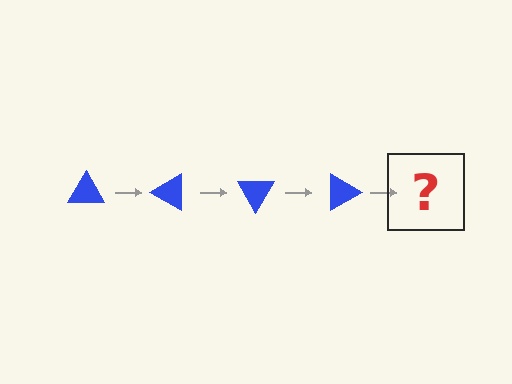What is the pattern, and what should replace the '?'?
The pattern is that the triangle rotates 30 degrees each step. The '?' should be a blue triangle rotated 120 degrees.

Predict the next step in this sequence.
The next step is a blue triangle rotated 120 degrees.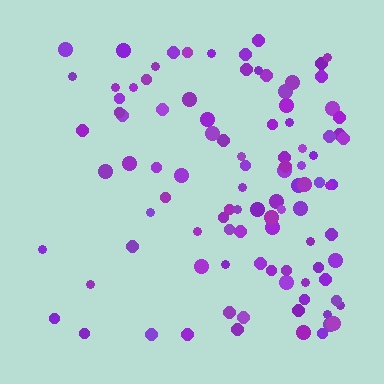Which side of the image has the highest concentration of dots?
The right.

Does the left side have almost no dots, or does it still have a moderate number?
Still a moderate number, just noticeably fewer than the right.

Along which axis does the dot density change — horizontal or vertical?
Horizontal.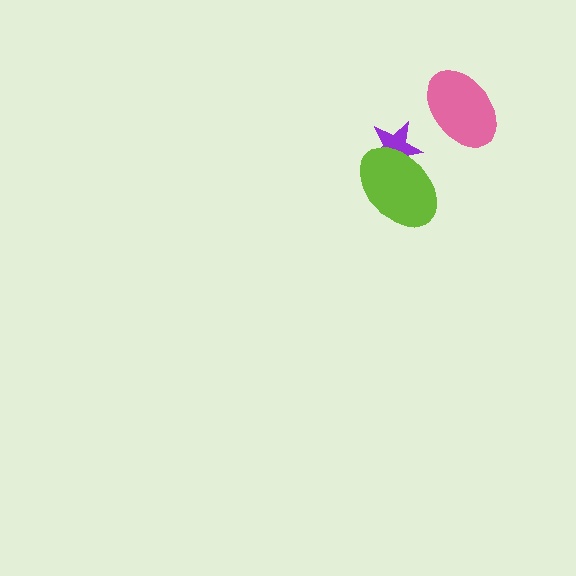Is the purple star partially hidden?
Yes, it is partially covered by another shape.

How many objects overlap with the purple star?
1 object overlaps with the purple star.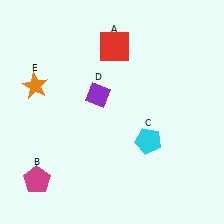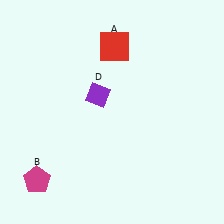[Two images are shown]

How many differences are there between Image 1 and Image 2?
There are 2 differences between the two images.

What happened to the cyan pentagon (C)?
The cyan pentagon (C) was removed in Image 2. It was in the bottom-right area of Image 1.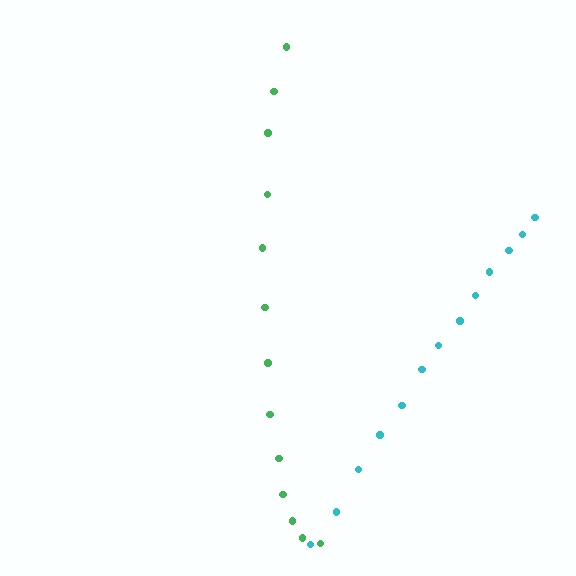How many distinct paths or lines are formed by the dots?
There are 2 distinct paths.